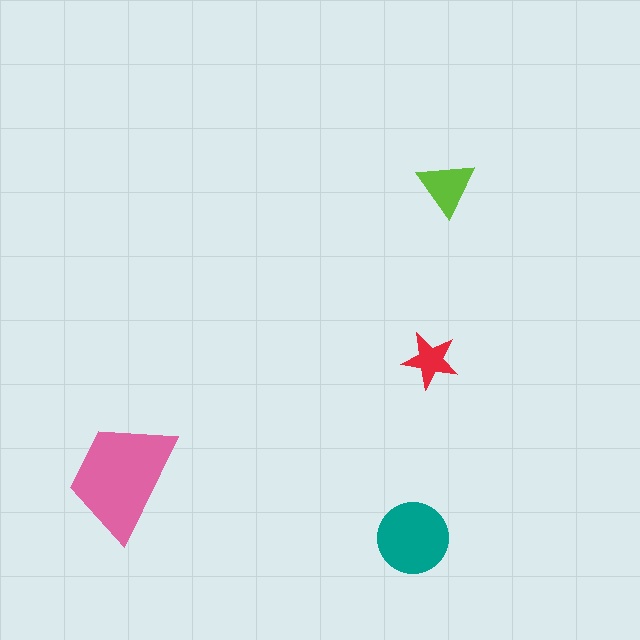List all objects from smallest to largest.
The red star, the lime triangle, the teal circle, the pink trapezoid.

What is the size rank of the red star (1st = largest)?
4th.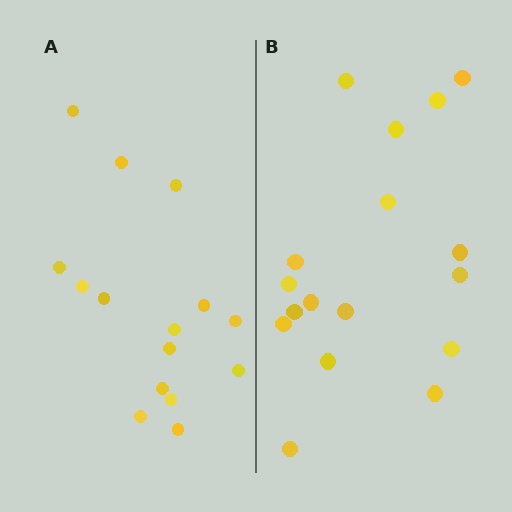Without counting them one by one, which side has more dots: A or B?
Region B (the right region) has more dots.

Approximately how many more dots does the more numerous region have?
Region B has just a few more — roughly 2 or 3 more dots than region A.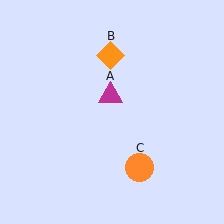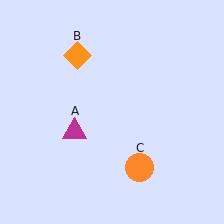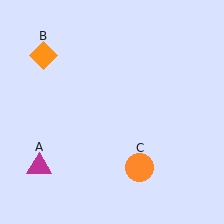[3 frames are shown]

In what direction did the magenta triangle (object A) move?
The magenta triangle (object A) moved down and to the left.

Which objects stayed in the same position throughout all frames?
Orange circle (object C) remained stationary.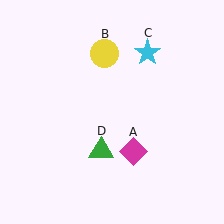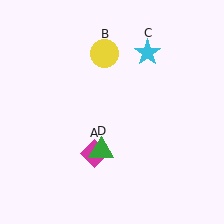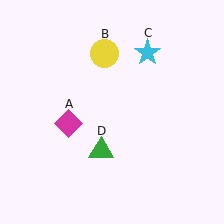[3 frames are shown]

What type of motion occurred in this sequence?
The magenta diamond (object A) rotated clockwise around the center of the scene.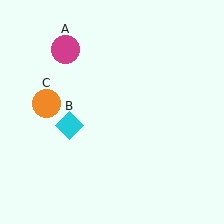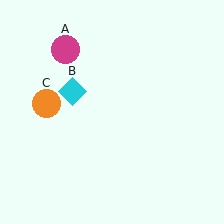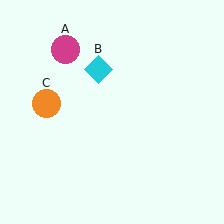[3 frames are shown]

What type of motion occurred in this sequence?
The cyan diamond (object B) rotated clockwise around the center of the scene.